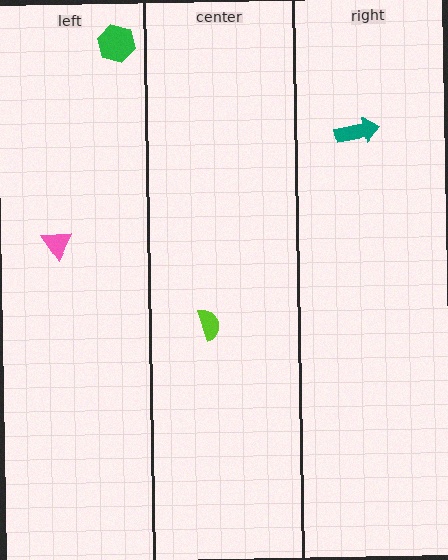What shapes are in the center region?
The lime semicircle.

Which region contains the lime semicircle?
The center region.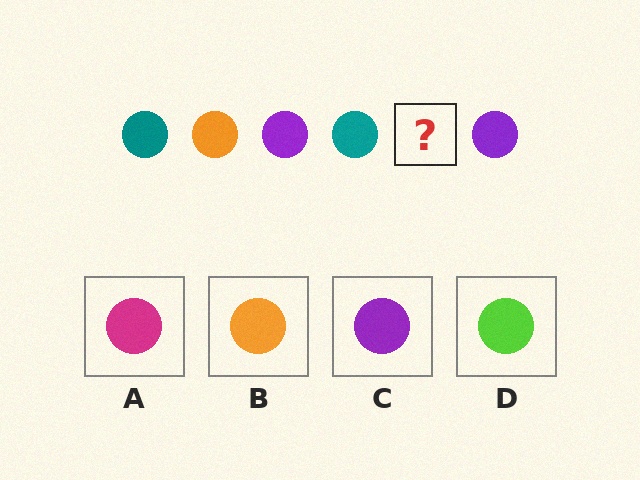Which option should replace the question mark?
Option B.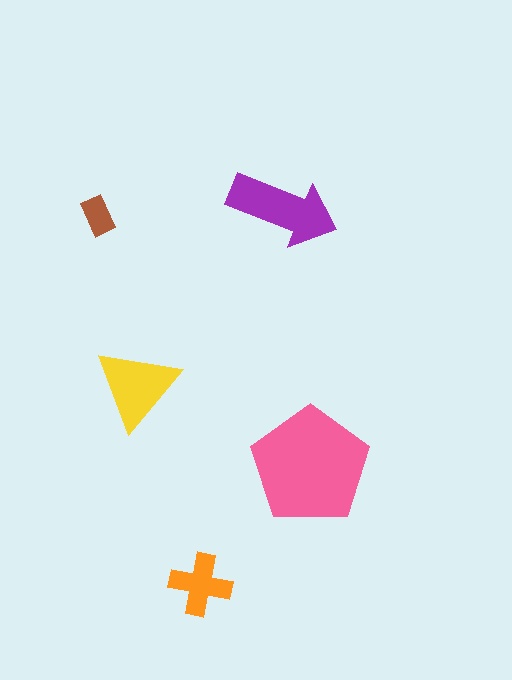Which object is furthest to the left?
The brown rectangle is leftmost.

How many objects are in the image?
There are 5 objects in the image.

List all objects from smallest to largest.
The brown rectangle, the orange cross, the yellow triangle, the purple arrow, the pink pentagon.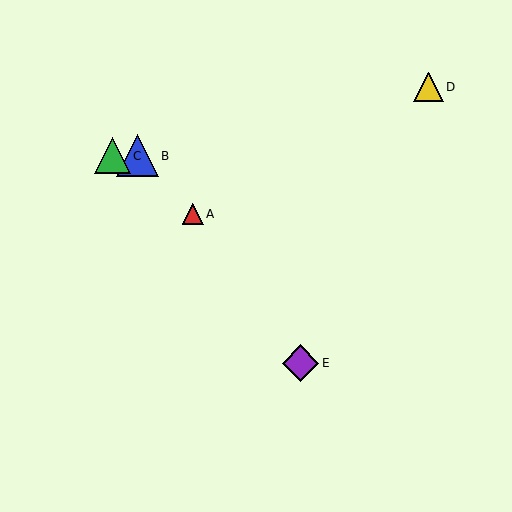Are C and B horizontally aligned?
Yes, both are at y≈156.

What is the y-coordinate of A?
Object A is at y≈214.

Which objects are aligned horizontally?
Objects B, C are aligned horizontally.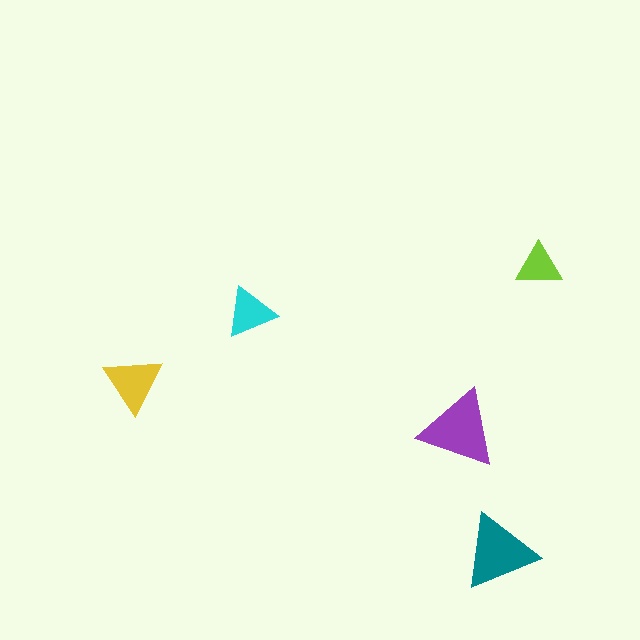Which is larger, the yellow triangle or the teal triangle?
The teal one.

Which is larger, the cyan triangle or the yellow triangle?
The yellow one.